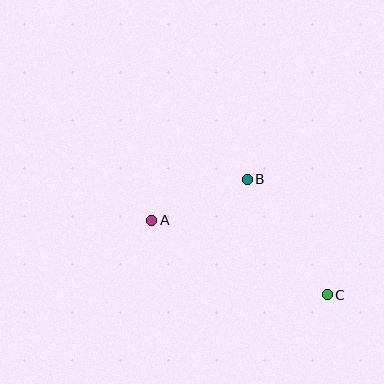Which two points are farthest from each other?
Points A and C are farthest from each other.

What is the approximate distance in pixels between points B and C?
The distance between B and C is approximately 141 pixels.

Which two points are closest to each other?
Points A and B are closest to each other.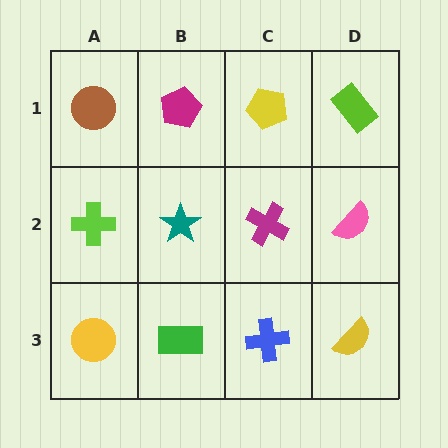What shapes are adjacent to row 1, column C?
A magenta cross (row 2, column C), a magenta pentagon (row 1, column B), a lime rectangle (row 1, column D).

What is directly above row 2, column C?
A yellow pentagon.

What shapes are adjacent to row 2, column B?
A magenta pentagon (row 1, column B), a green rectangle (row 3, column B), a lime cross (row 2, column A), a magenta cross (row 2, column C).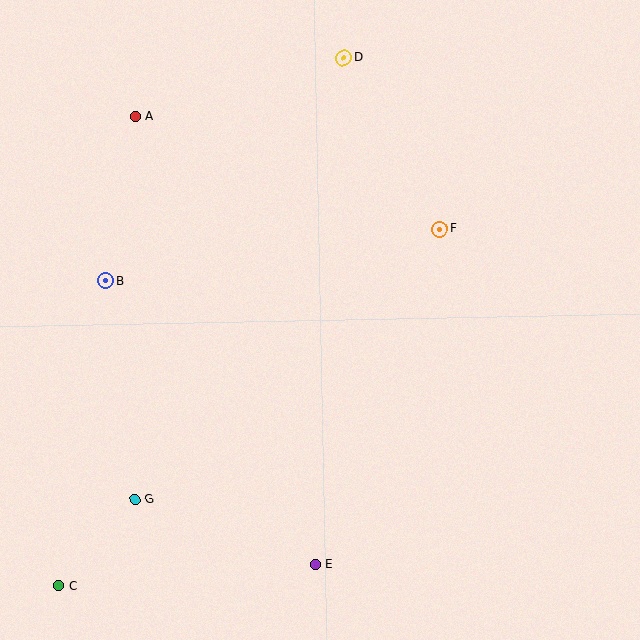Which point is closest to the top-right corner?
Point D is closest to the top-right corner.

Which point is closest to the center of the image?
Point F at (440, 229) is closest to the center.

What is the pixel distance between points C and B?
The distance between C and B is 308 pixels.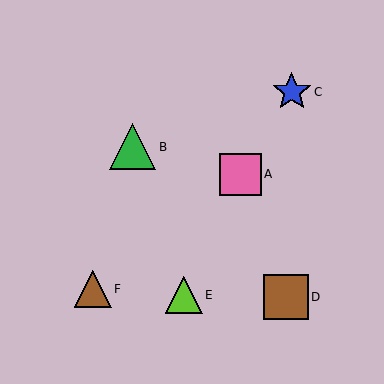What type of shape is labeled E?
Shape E is a lime triangle.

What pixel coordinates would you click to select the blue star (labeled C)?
Click at (292, 92) to select the blue star C.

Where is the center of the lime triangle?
The center of the lime triangle is at (184, 295).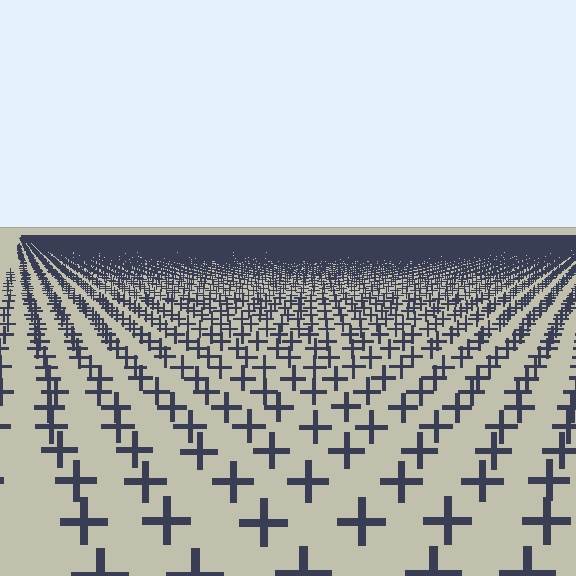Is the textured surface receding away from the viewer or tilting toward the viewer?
The surface is receding away from the viewer. Texture elements get smaller and denser toward the top.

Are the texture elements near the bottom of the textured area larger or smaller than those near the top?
Larger. Near the bottom, elements are closer to the viewer and appear at a bigger on-screen size.